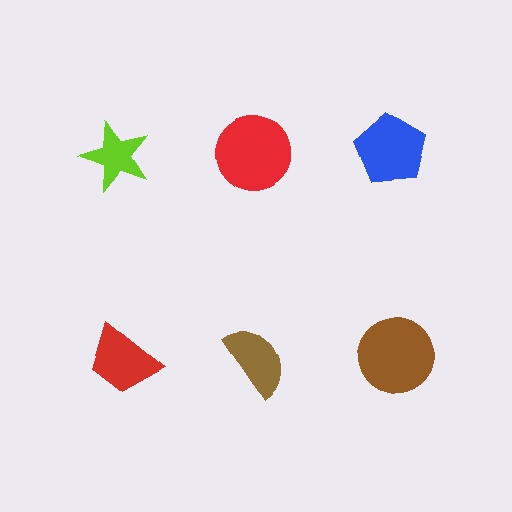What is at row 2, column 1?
A red trapezoid.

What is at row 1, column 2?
A red circle.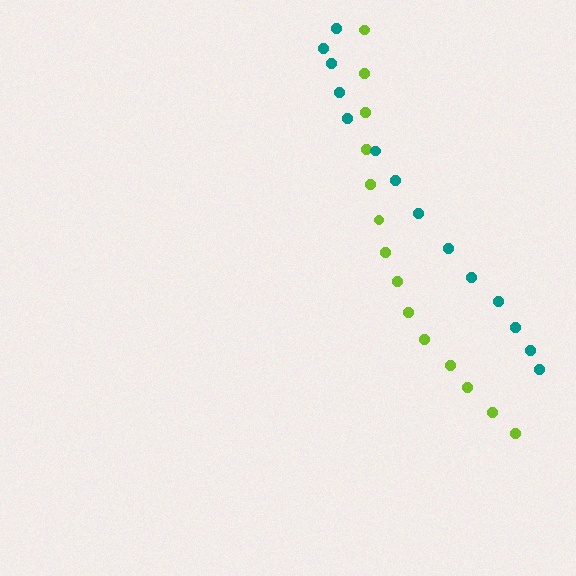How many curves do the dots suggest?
There are 2 distinct paths.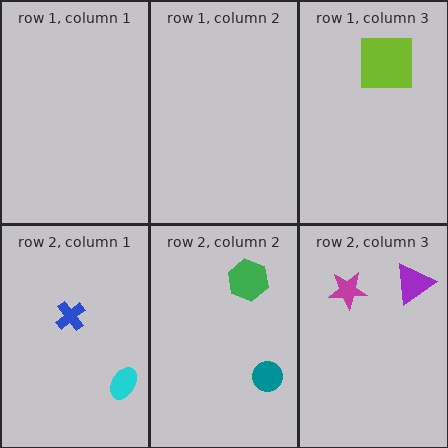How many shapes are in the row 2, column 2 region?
2.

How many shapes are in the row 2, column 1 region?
2.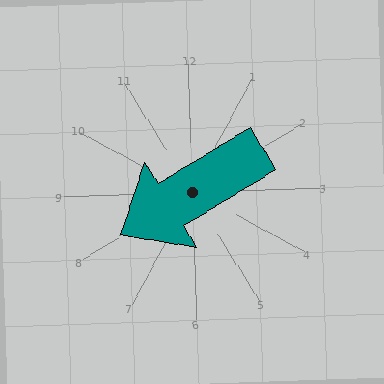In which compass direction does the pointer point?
Southwest.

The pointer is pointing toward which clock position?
Roughly 8 o'clock.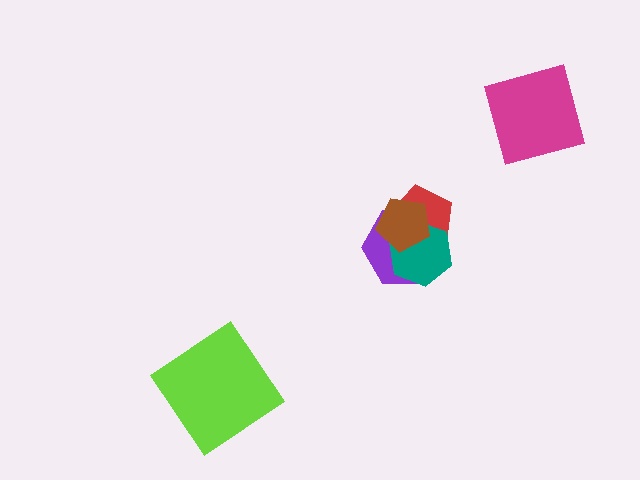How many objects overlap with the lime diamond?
0 objects overlap with the lime diamond.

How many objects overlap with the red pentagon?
3 objects overlap with the red pentagon.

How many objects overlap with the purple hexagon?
3 objects overlap with the purple hexagon.